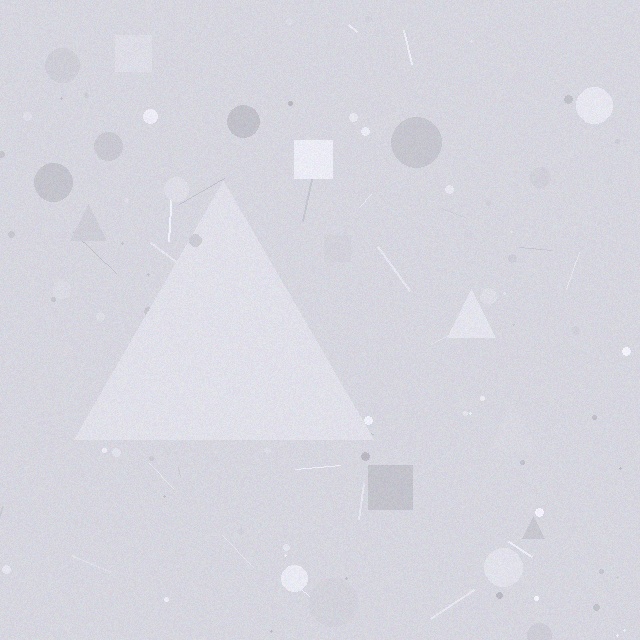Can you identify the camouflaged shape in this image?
The camouflaged shape is a triangle.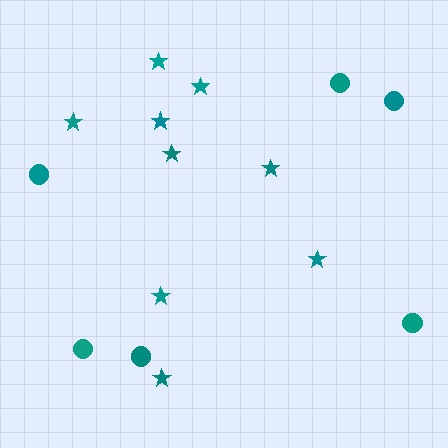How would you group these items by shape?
There are 2 groups: one group of stars (9) and one group of circles (6).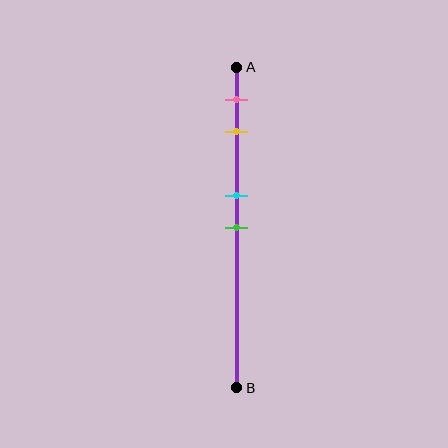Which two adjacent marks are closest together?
The cyan and green marks are the closest adjacent pair.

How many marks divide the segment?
There are 4 marks dividing the segment.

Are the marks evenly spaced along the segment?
No, the marks are not evenly spaced.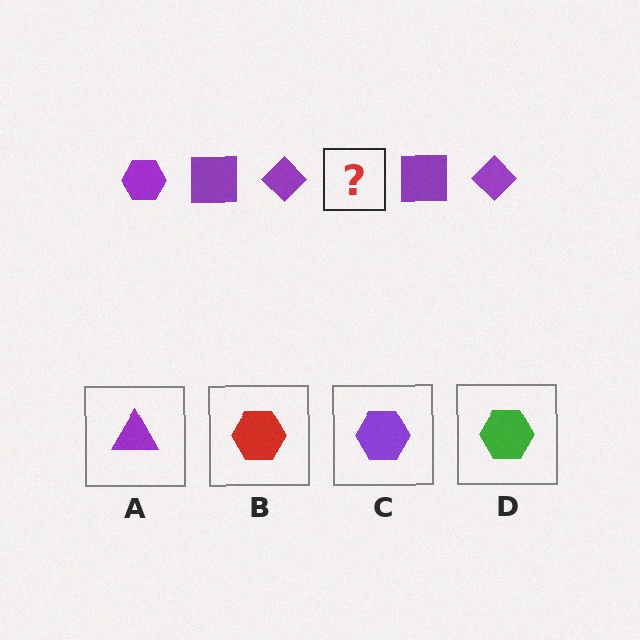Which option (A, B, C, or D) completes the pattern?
C.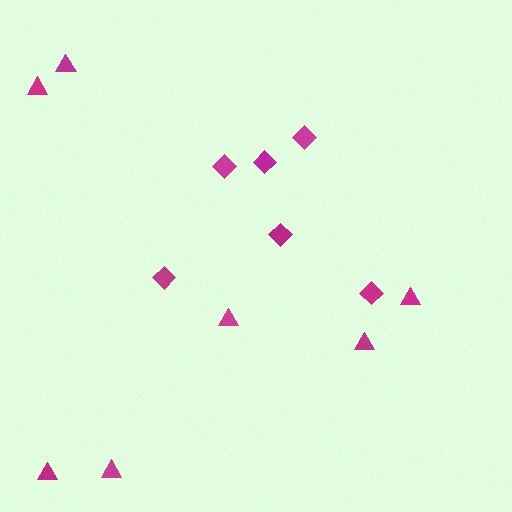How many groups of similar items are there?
There are 2 groups: one group of triangles (7) and one group of diamonds (6).